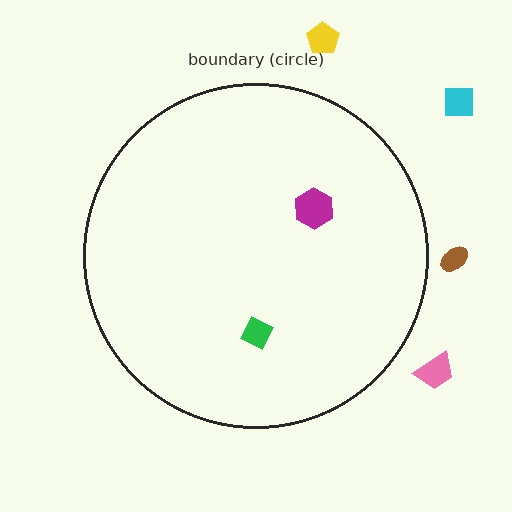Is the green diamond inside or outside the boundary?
Inside.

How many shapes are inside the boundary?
2 inside, 4 outside.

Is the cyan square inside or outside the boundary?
Outside.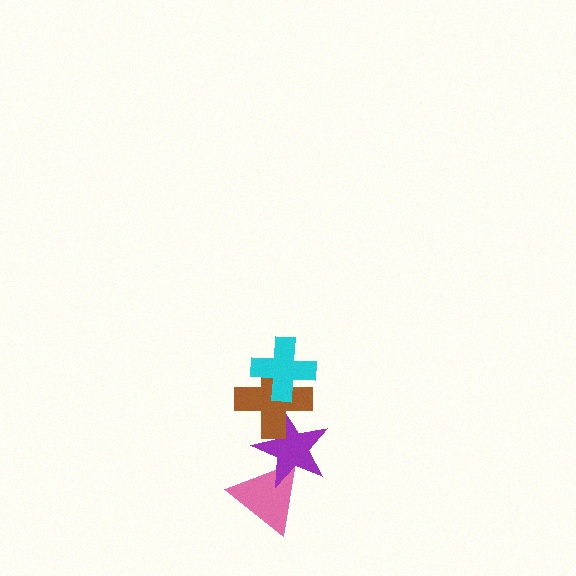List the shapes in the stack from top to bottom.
From top to bottom: the cyan cross, the brown cross, the purple star, the pink triangle.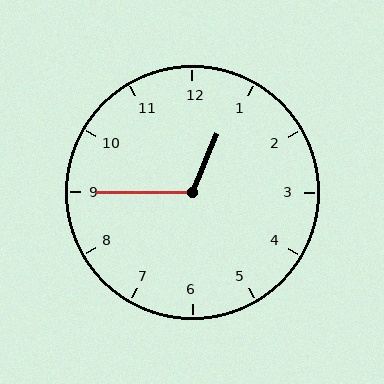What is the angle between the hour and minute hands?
Approximately 112 degrees.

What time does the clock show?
12:45.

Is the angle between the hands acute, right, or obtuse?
It is obtuse.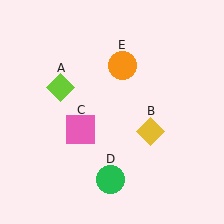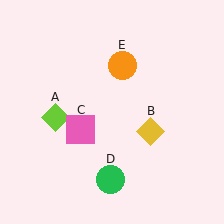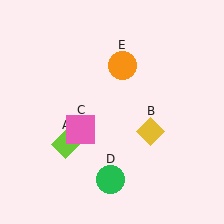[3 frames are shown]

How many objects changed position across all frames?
1 object changed position: lime diamond (object A).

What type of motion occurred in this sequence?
The lime diamond (object A) rotated counterclockwise around the center of the scene.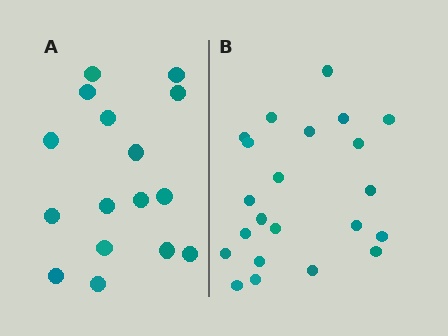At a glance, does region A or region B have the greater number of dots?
Region B (the right region) has more dots.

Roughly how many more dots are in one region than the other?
Region B has about 6 more dots than region A.